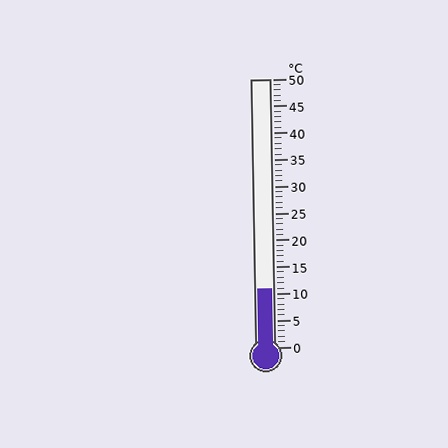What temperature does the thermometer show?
The thermometer shows approximately 11°C.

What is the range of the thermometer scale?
The thermometer scale ranges from 0°C to 50°C.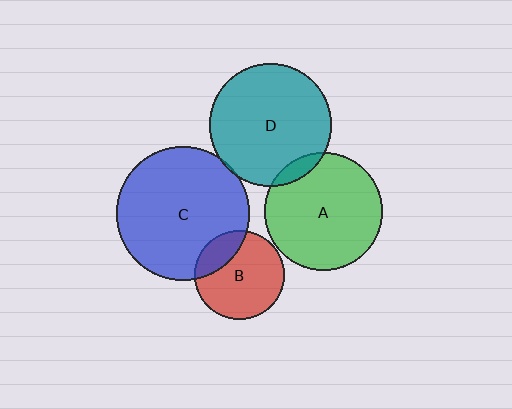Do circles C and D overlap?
Yes.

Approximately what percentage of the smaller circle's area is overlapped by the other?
Approximately 5%.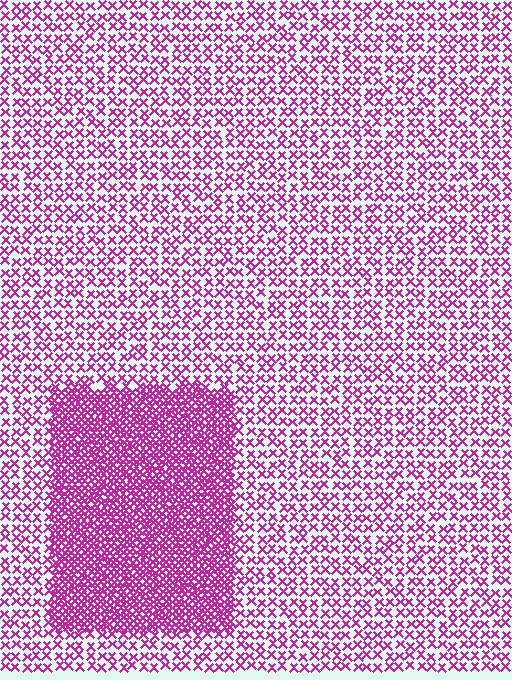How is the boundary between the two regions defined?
The boundary is defined by a change in element density (approximately 2.7x ratio). All elements are the same color, size, and shape.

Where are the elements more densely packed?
The elements are more densely packed inside the rectangle boundary.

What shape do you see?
I see a rectangle.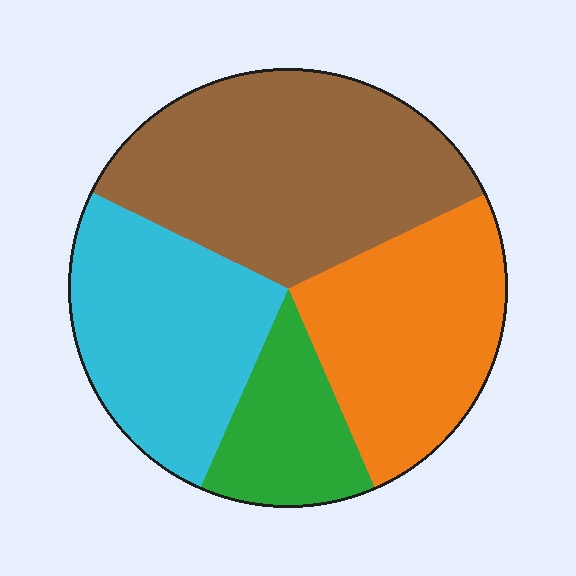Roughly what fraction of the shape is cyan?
Cyan covers 26% of the shape.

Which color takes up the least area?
Green, at roughly 15%.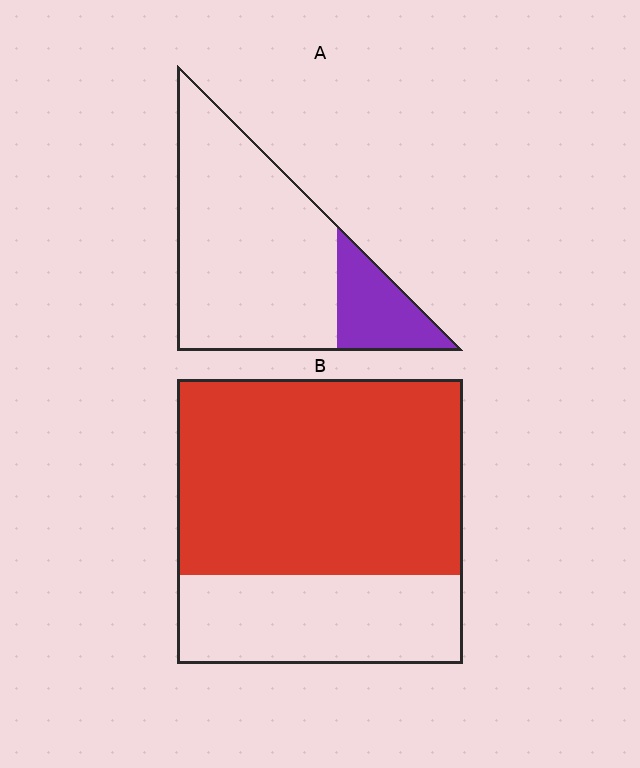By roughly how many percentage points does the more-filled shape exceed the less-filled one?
By roughly 50 percentage points (B over A).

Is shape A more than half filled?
No.